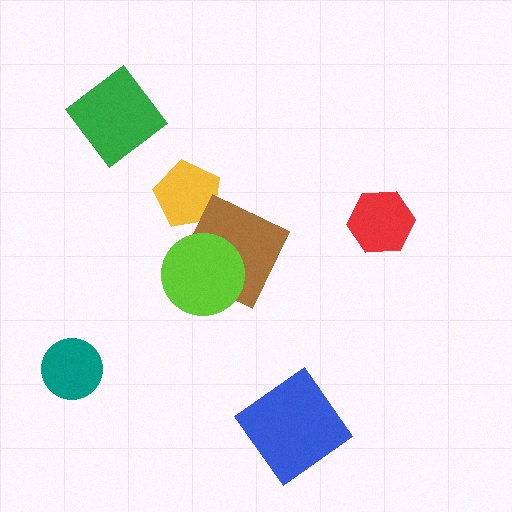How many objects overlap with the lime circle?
1 object overlaps with the lime circle.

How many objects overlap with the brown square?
1 object overlaps with the brown square.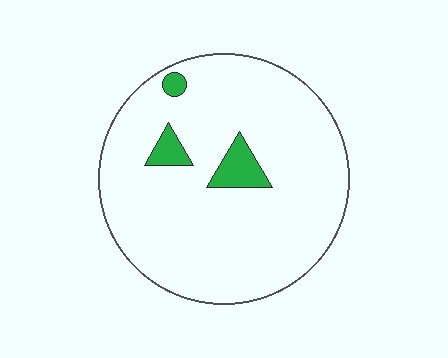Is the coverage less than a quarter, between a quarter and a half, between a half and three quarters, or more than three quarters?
Less than a quarter.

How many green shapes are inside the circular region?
3.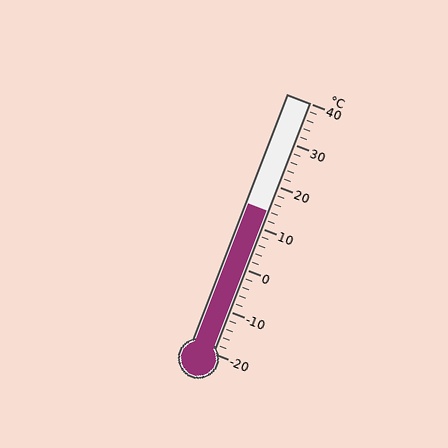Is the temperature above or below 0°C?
The temperature is above 0°C.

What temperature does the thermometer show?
The thermometer shows approximately 14°C.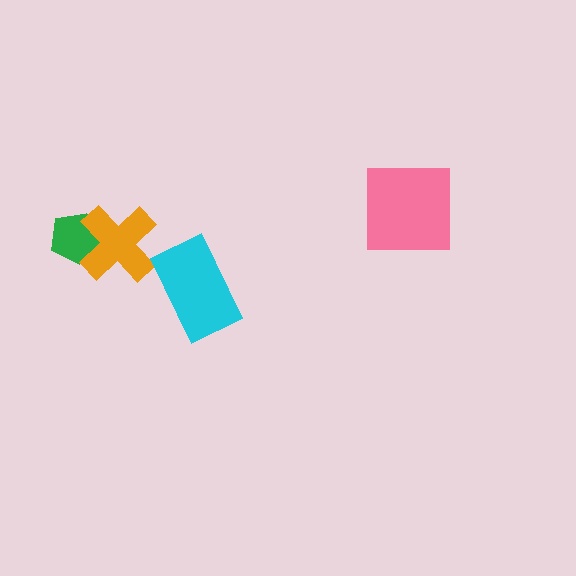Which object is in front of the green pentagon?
The orange cross is in front of the green pentagon.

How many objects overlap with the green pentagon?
1 object overlaps with the green pentagon.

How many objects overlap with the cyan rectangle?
0 objects overlap with the cyan rectangle.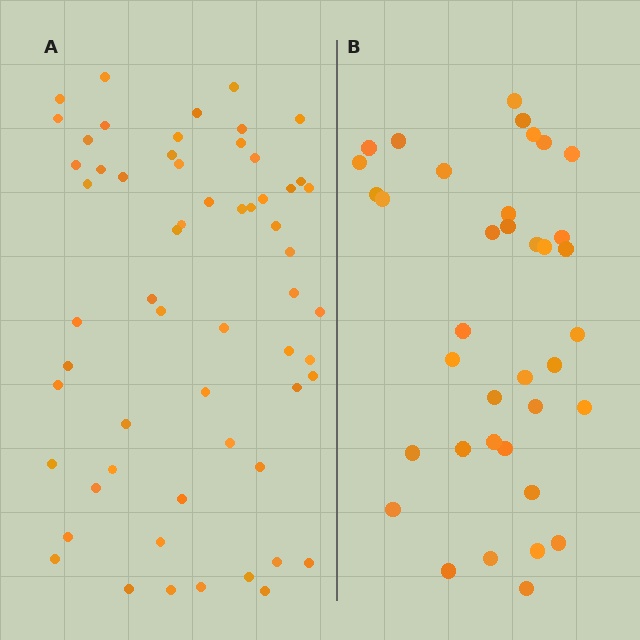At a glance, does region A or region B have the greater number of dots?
Region A (the left region) has more dots.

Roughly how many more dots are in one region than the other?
Region A has approximately 20 more dots than region B.